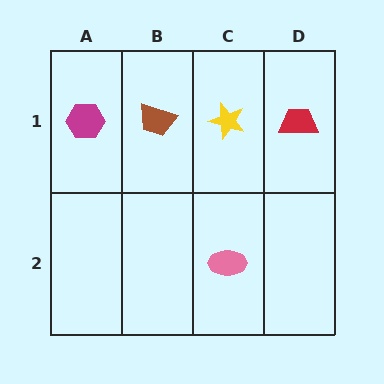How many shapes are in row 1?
4 shapes.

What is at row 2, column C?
A pink ellipse.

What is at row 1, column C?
A yellow star.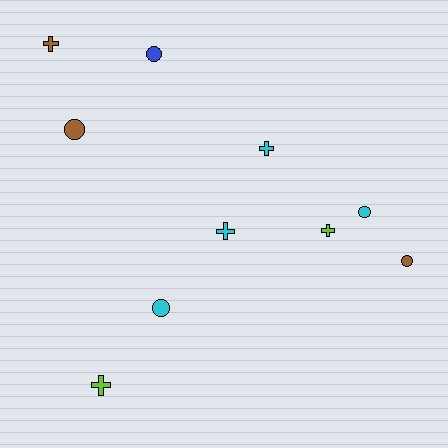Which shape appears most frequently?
Cross, with 5 objects.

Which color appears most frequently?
Cyan, with 4 objects.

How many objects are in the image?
There are 10 objects.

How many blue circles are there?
There is 1 blue circle.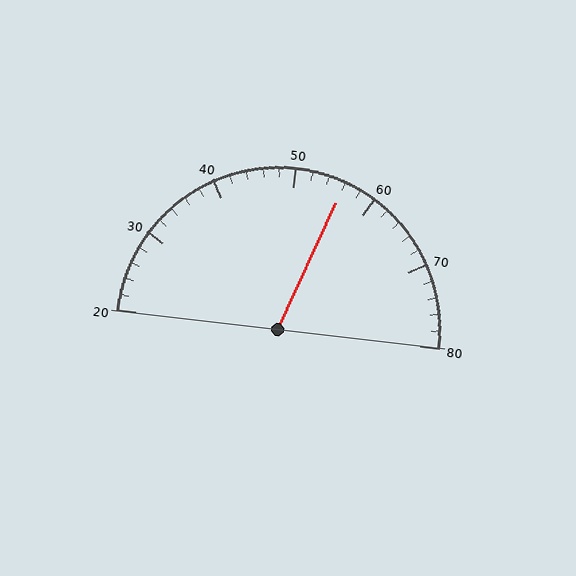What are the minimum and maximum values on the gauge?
The gauge ranges from 20 to 80.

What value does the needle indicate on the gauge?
The needle indicates approximately 56.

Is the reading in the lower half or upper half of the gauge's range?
The reading is in the upper half of the range (20 to 80).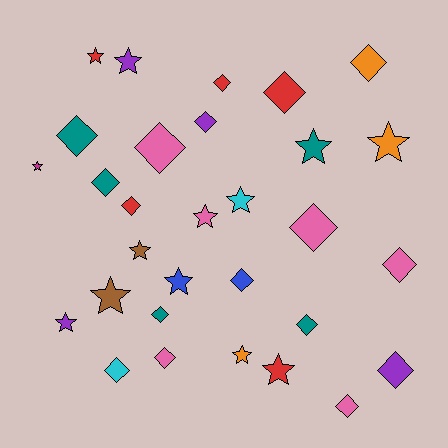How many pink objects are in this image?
There are 6 pink objects.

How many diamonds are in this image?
There are 17 diamonds.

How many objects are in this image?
There are 30 objects.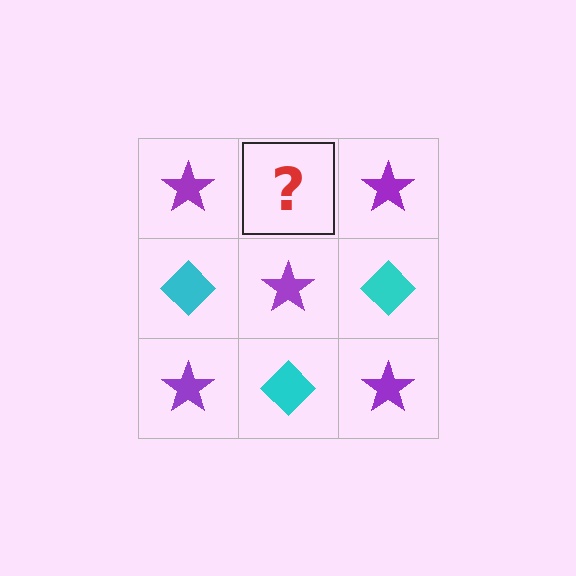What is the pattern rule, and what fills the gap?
The rule is that it alternates purple star and cyan diamond in a checkerboard pattern. The gap should be filled with a cyan diamond.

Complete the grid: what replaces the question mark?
The question mark should be replaced with a cyan diamond.